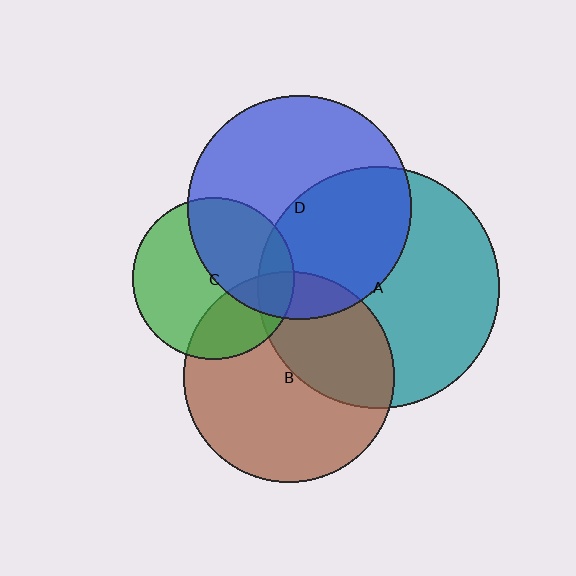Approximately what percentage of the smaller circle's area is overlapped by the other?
Approximately 35%.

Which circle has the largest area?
Circle A (teal).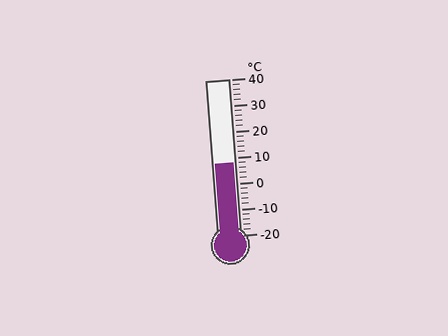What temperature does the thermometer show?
The thermometer shows approximately 8°C.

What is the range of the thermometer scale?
The thermometer scale ranges from -20°C to 40°C.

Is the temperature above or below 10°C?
The temperature is below 10°C.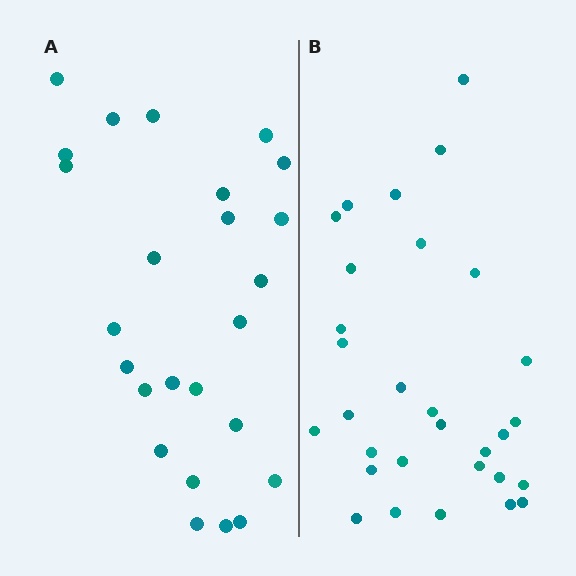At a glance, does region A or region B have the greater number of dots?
Region B (the right region) has more dots.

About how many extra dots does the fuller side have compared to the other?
Region B has about 5 more dots than region A.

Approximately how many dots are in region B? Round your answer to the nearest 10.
About 30 dots.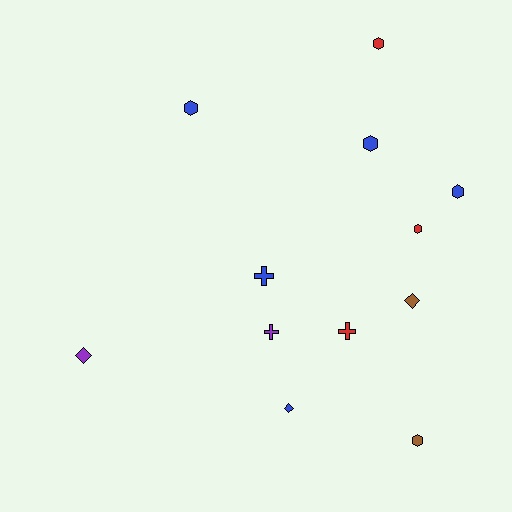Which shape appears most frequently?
Hexagon, with 6 objects.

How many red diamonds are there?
There are no red diamonds.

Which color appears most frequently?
Blue, with 5 objects.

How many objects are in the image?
There are 12 objects.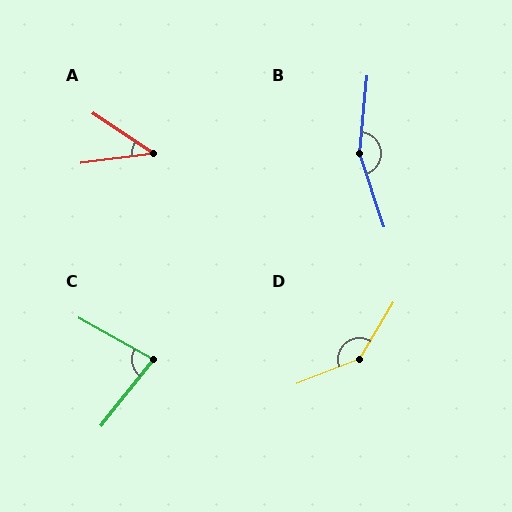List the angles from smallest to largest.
A (41°), C (81°), D (142°), B (156°).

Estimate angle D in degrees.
Approximately 142 degrees.